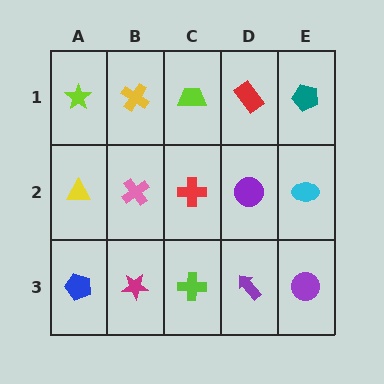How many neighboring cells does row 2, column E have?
3.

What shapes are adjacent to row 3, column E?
A cyan ellipse (row 2, column E), a purple arrow (row 3, column D).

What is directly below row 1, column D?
A purple circle.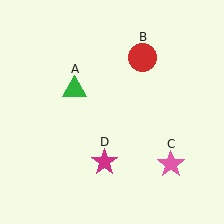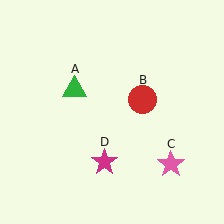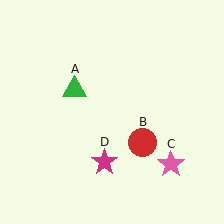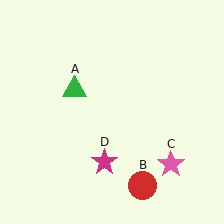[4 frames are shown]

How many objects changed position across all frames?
1 object changed position: red circle (object B).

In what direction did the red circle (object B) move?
The red circle (object B) moved down.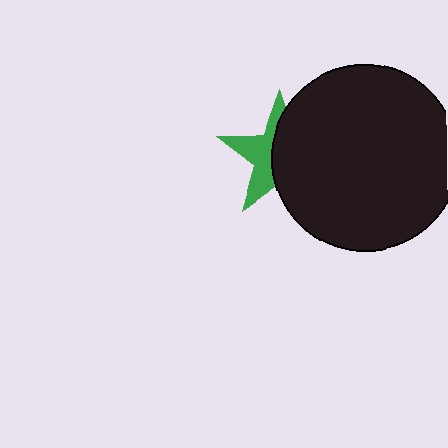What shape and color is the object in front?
The object in front is a black circle.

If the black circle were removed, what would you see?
You would see the complete green star.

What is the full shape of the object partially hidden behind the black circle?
The partially hidden object is a green star.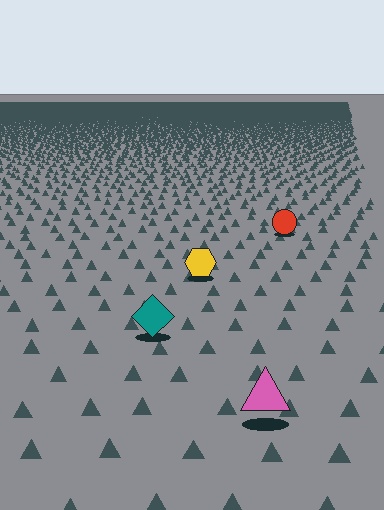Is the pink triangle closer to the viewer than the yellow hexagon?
Yes. The pink triangle is closer — you can tell from the texture gradient: the ground texture is coarser near it.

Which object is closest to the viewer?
The pink triangle is closest. The texture marks near it are larger and more spread out.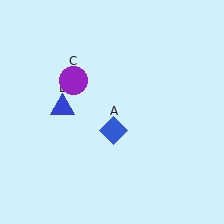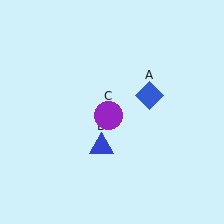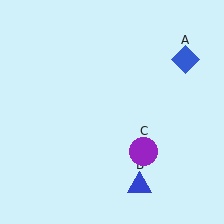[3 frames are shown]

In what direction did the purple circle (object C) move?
The purple circle (object C) moved down and to the right.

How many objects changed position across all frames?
3 objects changed position: blue diamond (object A), blue triangle (object B), purple circle (object C).